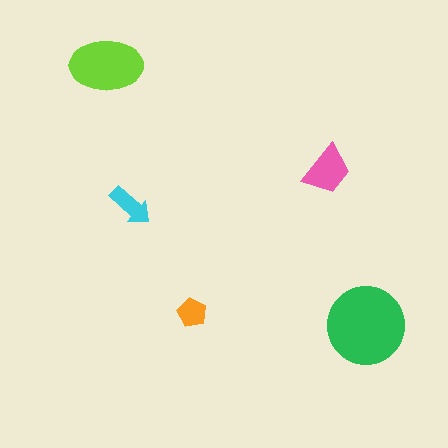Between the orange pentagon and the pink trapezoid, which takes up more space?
The pink trapezoid.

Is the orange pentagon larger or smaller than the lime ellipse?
Smaller.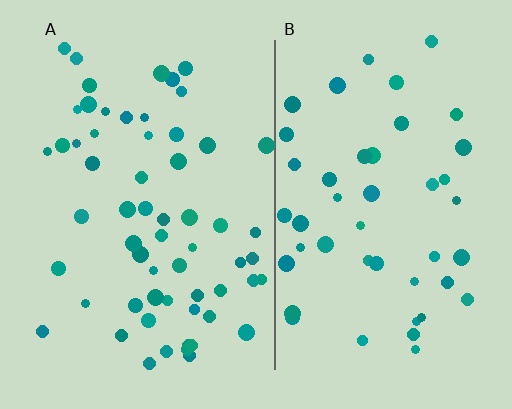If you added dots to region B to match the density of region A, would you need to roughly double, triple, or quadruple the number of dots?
Approximately double.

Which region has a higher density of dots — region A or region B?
A (the left).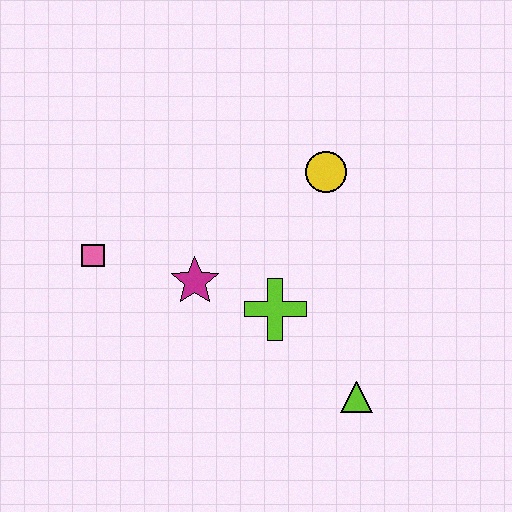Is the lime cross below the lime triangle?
No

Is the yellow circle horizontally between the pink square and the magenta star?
No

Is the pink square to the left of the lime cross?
Yes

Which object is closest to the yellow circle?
The lime cross is closest to the yellow circle.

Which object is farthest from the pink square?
The lime triangle is farthest from the pink square.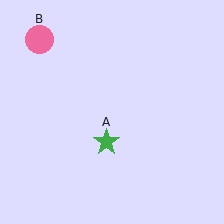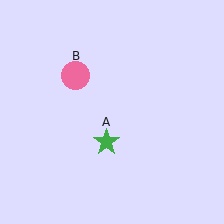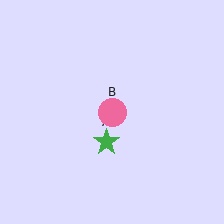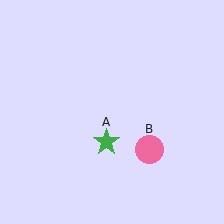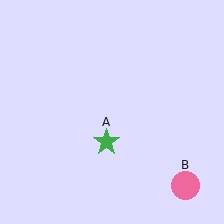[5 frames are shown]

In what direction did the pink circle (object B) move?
The pink circle (object B) moved down and to the right.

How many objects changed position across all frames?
1 object changed position: pink circle (object B).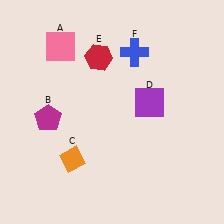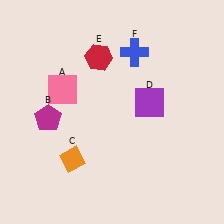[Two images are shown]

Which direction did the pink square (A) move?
The pink square (A) moved down.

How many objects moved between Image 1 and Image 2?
1 object moved between the two images.